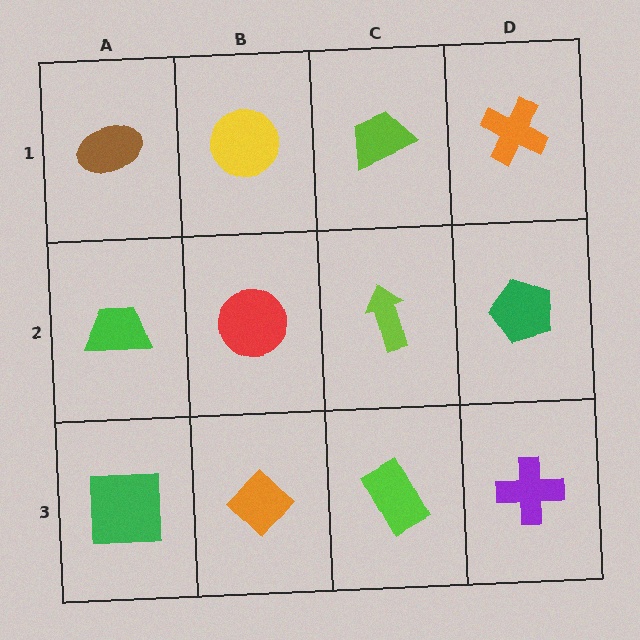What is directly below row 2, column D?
A purple cross.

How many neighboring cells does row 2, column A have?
3.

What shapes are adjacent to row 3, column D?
A green pentagon (row 2, column D), a lime rectangle (row 3, column C).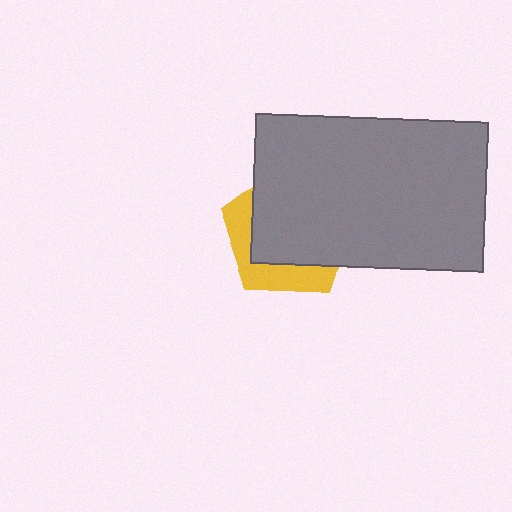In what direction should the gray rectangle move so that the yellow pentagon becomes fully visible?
The gray rectangle should move toward the upper-right. That is the shortest direction to clear the overlap and leave the yellow pentagon fully visible.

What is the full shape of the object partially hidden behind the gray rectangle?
The partially hidden object is a yellow pentagon.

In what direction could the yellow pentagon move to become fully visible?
The yellow pentagon could move toward the lower-left. That would shift it out from behind the gray rectangle entirely.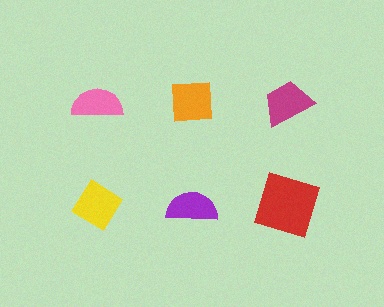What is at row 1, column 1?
A pink semicircle.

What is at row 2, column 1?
A yellow diamond.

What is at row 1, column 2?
An orange square.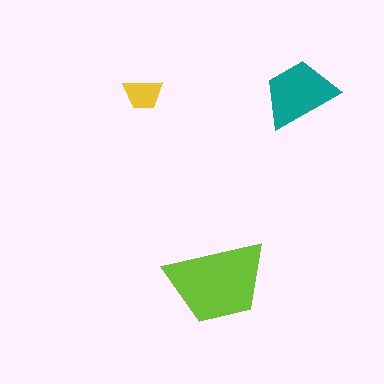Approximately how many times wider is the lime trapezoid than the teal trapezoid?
About 1.5 times wider.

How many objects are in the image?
There are 3 objects in the image.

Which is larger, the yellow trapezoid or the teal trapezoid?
The teal one.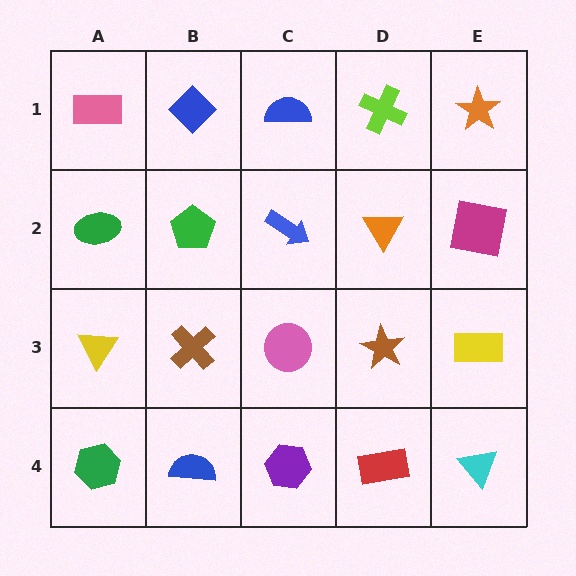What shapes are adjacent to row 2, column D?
A lime cross (row 1, column D), a brown star (row 3, column D), a blue arrow (row 2, column C), a magenta square (row 2, column E).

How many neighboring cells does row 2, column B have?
4.